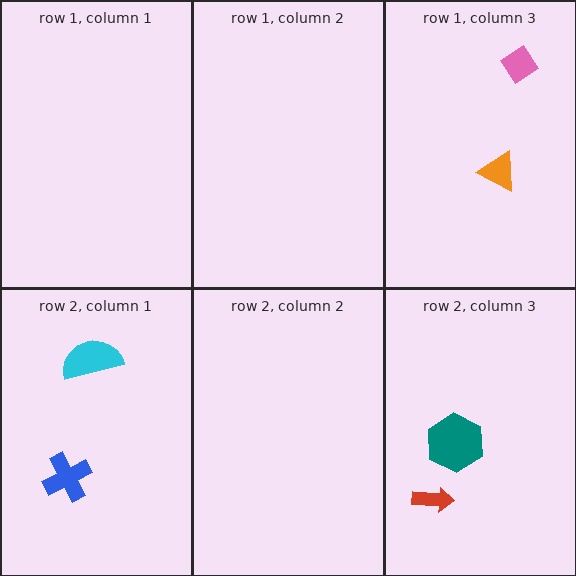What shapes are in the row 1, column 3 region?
The pink diamond, the orange triangle.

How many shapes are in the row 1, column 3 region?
2.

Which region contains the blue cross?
The row 2, column 1 region.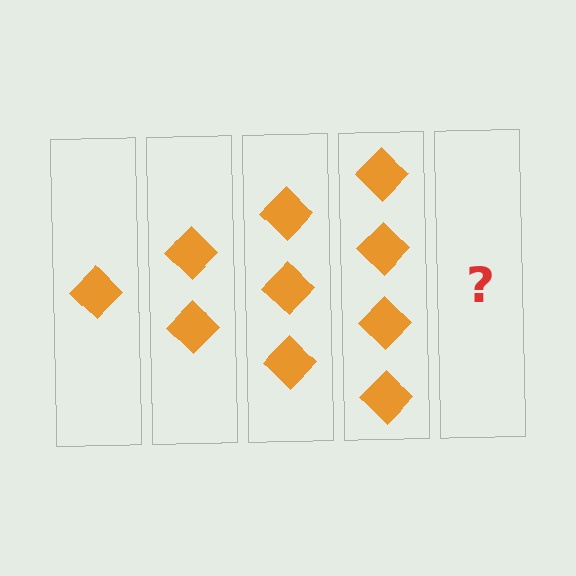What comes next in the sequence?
The next element should be 5 diamonds.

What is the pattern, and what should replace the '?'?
The pattern is that each step adds one more diamond. The '?' should be 5 diamonds.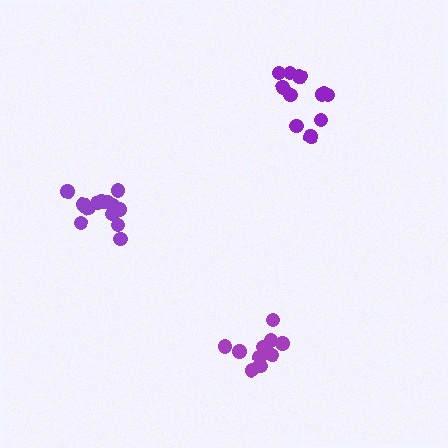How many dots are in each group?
Group 1: 15 dots, Group 2: 12 dots, Group 3: 10 dots (37 total).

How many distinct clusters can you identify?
There are 3 distinct clusters.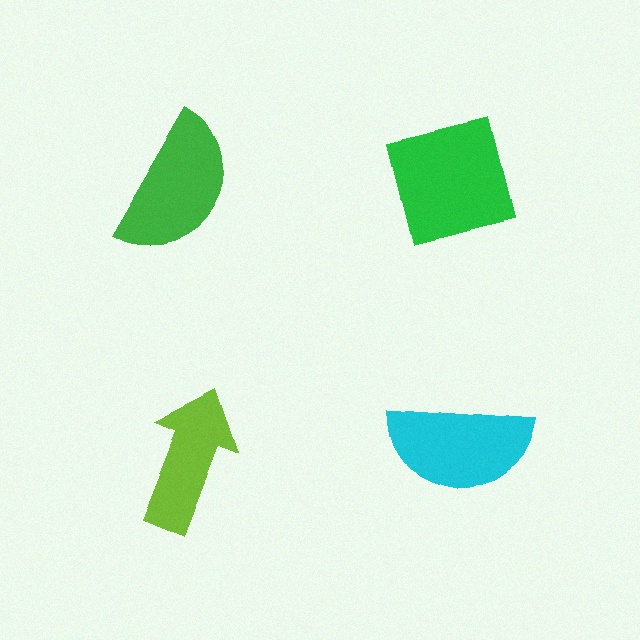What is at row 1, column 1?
A green semicircle.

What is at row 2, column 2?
A cyan semicircle.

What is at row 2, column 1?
A lime arrow.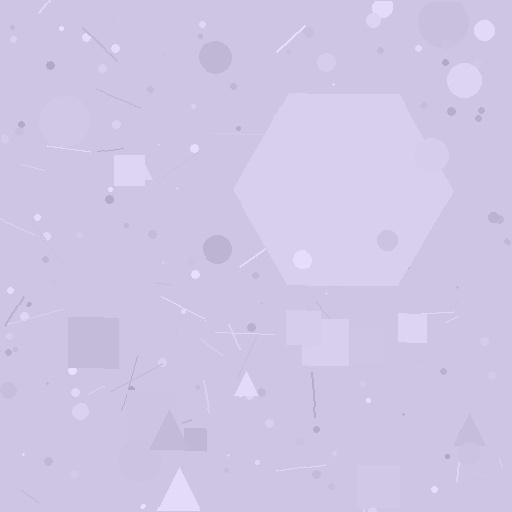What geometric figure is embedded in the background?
A hexagon is embedded in the background.